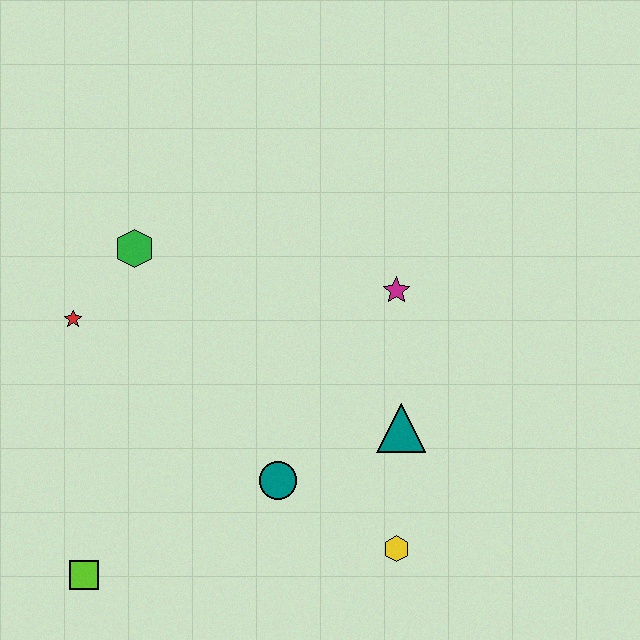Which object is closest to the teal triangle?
The yellow hexagon is closest to the teal triangle.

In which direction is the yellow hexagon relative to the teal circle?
The yellow hexagon is to the right of the teal circle.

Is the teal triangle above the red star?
No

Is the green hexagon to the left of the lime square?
No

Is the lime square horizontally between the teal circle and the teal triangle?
No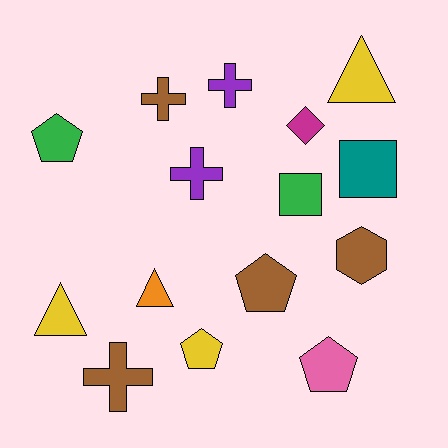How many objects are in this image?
There are 15 objects.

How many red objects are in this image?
There are no red objects.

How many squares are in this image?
There are 2 squares.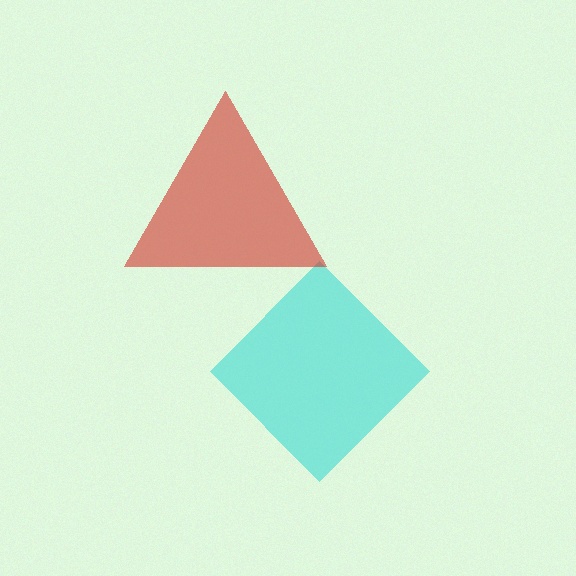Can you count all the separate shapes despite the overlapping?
Yes, there are 2 separate shapes.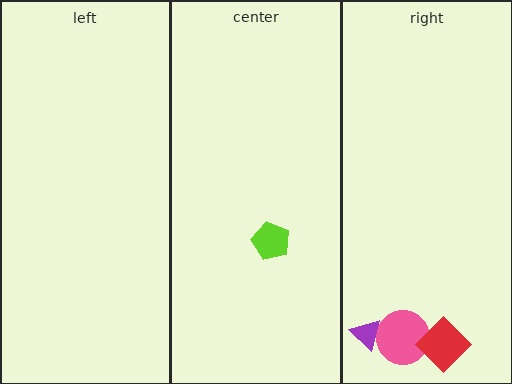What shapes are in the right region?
The pink circle, the red diamond, the purple triangle.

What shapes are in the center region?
The lime pentagon.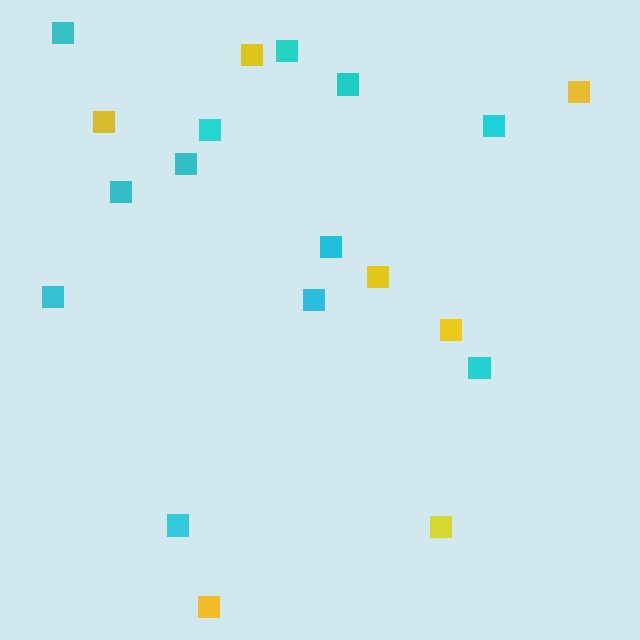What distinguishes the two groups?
There are 2 groups: one group of yellow squares (7) and one group of cyan squares (12).